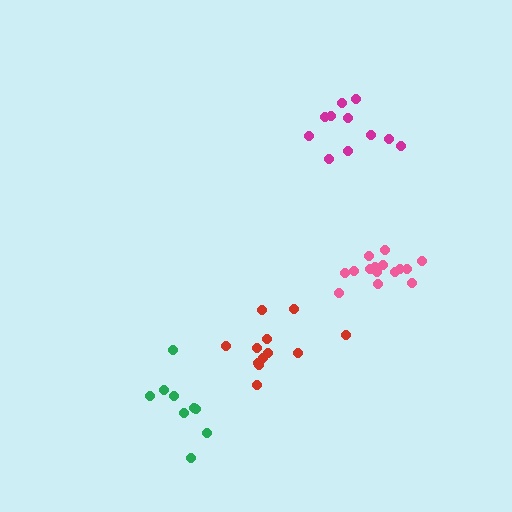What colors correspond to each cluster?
The clusters are colored: magenta, green, red, pink.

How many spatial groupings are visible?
There are 4 spatial groupings.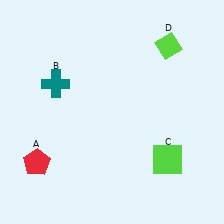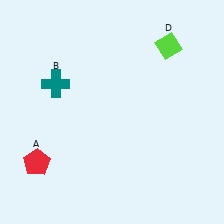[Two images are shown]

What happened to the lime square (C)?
The lime square (C) was removed in Image 2. It was in the bottom-right area of Image 1.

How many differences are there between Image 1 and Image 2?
There is 1 difference between the two images.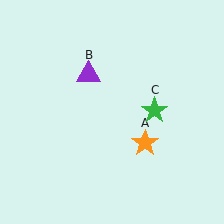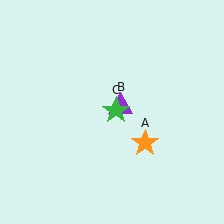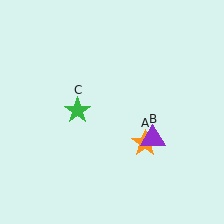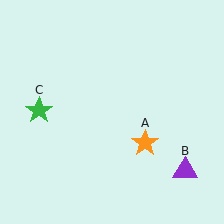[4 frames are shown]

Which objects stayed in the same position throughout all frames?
Orange star (object A) remained stationary.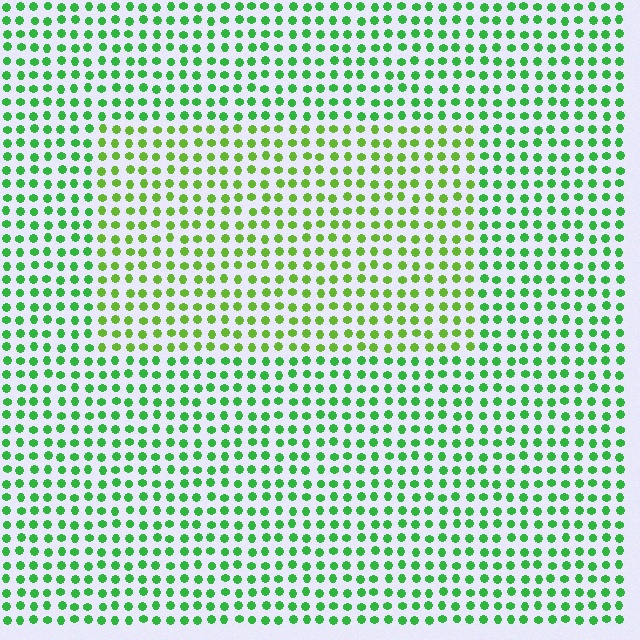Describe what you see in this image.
The image is filled with small green elements in a uniform arrangement. A rectangle-shaped region is visible where the elements are tinted to a slightly different hue, forming a subtle color boundary.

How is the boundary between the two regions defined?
The boundary is defined purely by a slight shift in hue (about 30 degrees). Spacing, size, and orientation are identical on both sides.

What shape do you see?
I see a rectangle.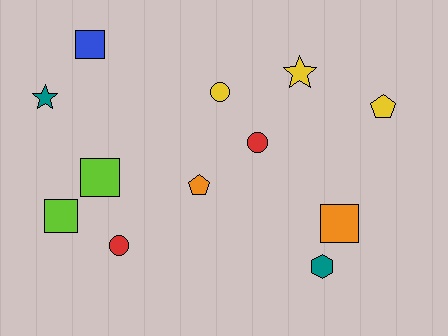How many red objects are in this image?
There are 2 red objects.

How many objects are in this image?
There are 12 objects.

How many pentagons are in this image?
There are 2 pentagons.